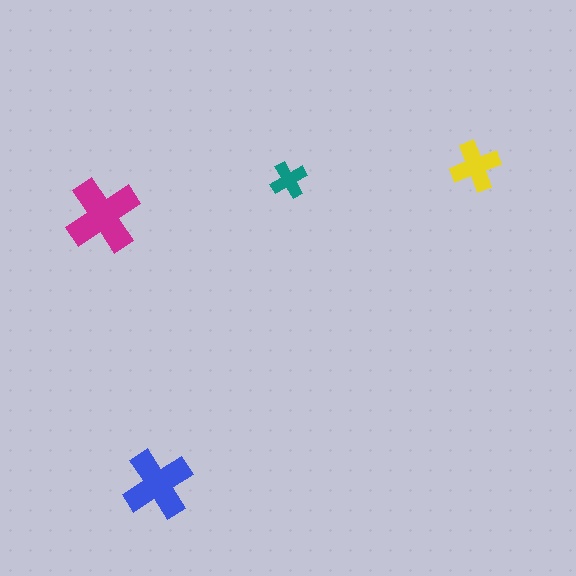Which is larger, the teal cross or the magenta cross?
The magenta one.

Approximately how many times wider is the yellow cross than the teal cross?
About 1.5 times wider.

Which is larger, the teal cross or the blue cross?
The blue one.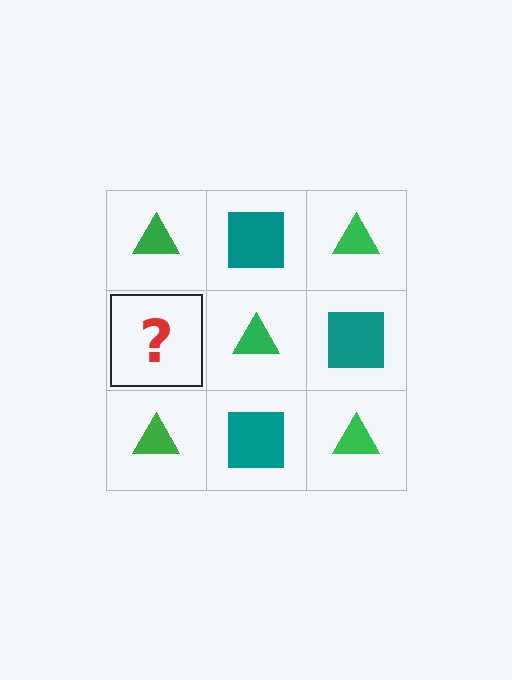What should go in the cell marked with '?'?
The missing cell should contain a teal square.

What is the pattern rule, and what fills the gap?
The rule is that it alternates green triangle and teal square in a checkerboard pattern. The gap should be filled with a teal square.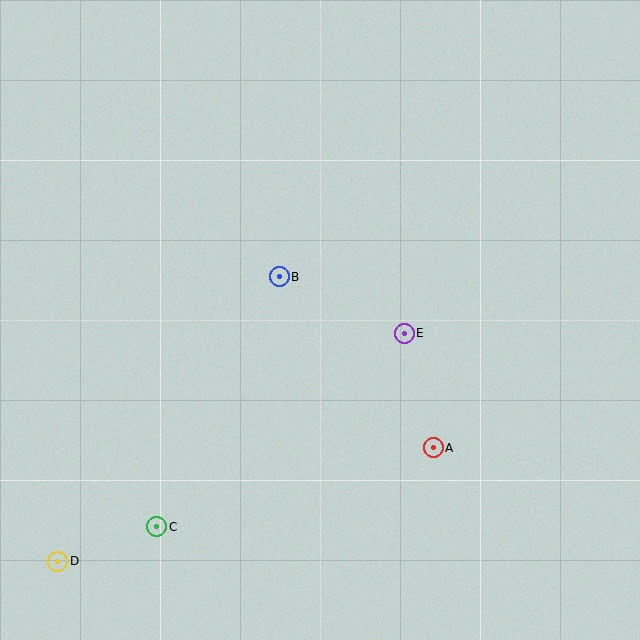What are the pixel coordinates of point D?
Point D is at (58, 561).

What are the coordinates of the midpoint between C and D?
The midpoint between C and D is at (107, 544).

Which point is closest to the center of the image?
Point B at (279, 277) is closest to the center.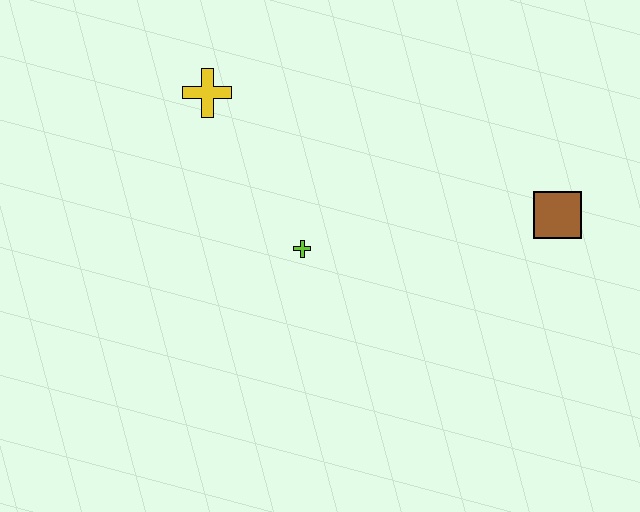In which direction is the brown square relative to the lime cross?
The brown square is to the right of the lime cross.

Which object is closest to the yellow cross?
The lime cross is closest to the yellow cross.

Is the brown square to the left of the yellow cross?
No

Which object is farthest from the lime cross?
The brown square is farthest from the lime cross.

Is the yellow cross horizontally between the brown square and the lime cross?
No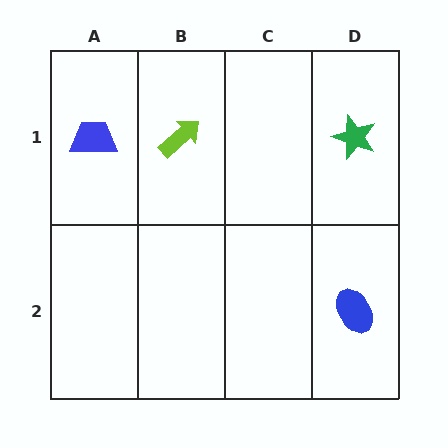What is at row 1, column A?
A blue trapezoid.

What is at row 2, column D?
A blue ellipse.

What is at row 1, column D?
A green star.